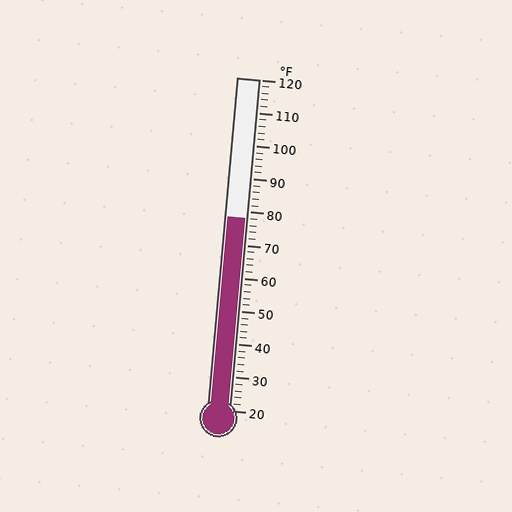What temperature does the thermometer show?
The thermometer shows approximately 78°F.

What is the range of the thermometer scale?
The thermometer scale ranges from 20°F to 120°F.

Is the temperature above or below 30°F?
The temperature is above 30°F.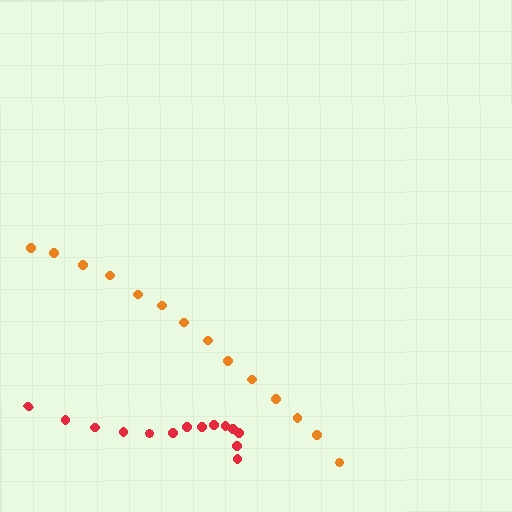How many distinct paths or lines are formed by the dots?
There are 2 distinct paths.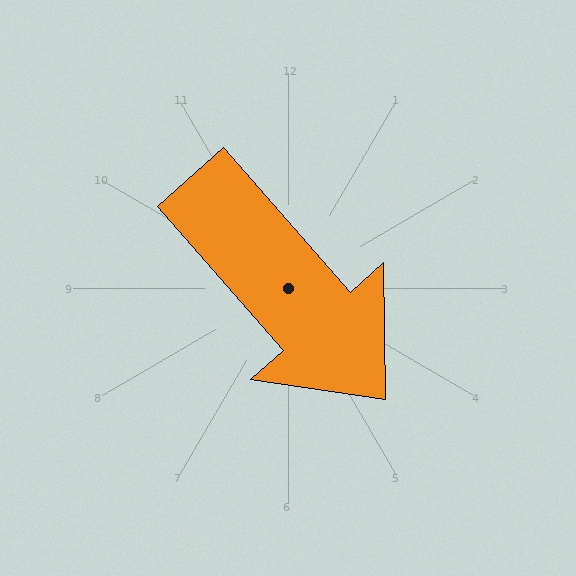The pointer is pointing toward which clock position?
Roughly 5 o'clock.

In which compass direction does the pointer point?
Southeast.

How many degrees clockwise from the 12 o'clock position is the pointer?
Approximately 139 degrees.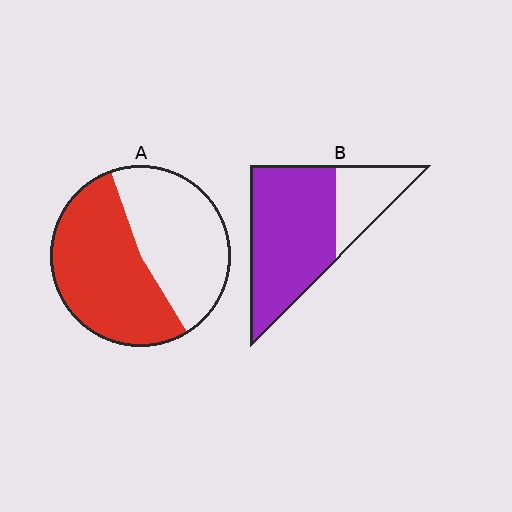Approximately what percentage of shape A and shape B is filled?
A is approximately 55% and B is approximately 70%.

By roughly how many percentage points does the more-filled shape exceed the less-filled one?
By roughly 20 percentage points (B over A).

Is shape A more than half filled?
Roughly half.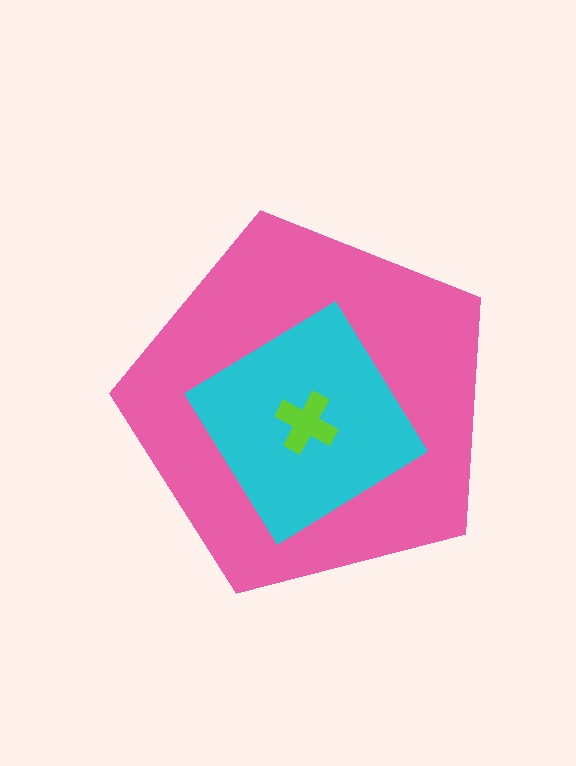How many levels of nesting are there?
3.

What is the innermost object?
The lime cross.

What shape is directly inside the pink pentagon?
The cyan diamond.